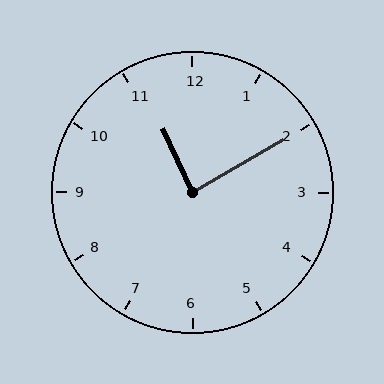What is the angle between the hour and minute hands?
Approximately 85 degrees.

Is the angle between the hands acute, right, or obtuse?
It is right.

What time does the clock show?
11:10.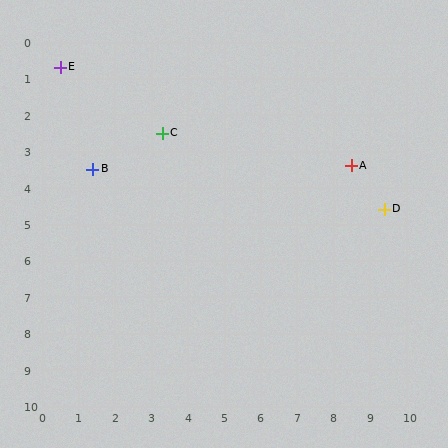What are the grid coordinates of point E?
Point E is at approximately (0.5, 0.7).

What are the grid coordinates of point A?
Point A is at approximately (8.5, 3.4).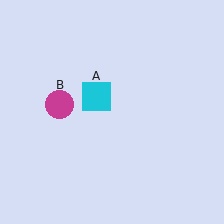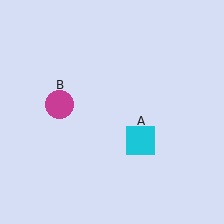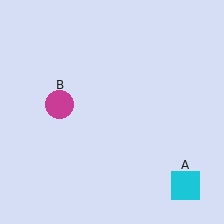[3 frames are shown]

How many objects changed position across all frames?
1 object changed position: cyan square (object A).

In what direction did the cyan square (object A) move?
The cyan square (object A) moved down and to the right.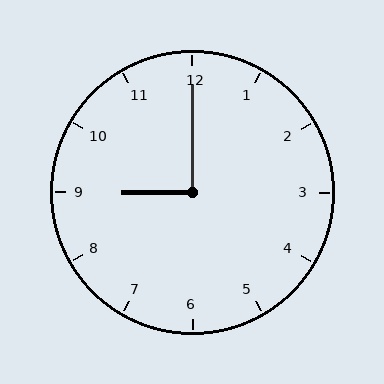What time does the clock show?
9:00.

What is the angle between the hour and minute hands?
Approximately 90 degrees.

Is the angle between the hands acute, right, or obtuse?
It is right.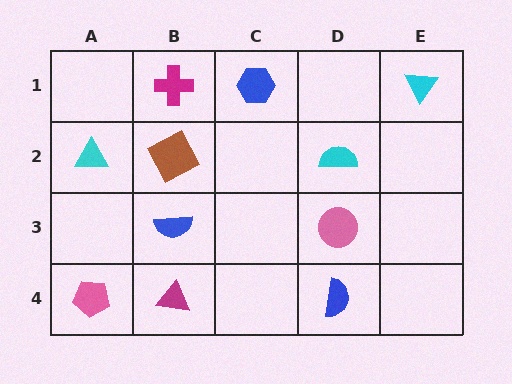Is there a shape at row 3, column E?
No, that cell is empty.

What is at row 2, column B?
A brown square.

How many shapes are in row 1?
3 shapes.